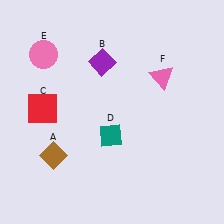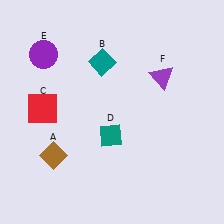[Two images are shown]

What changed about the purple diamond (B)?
In Image 1, B is purple. In Image 2, it changed to teal.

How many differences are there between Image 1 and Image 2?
There are 3 differences between the two images.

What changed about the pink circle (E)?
In Image 1, E is pink. In Image 2, it changed to purple.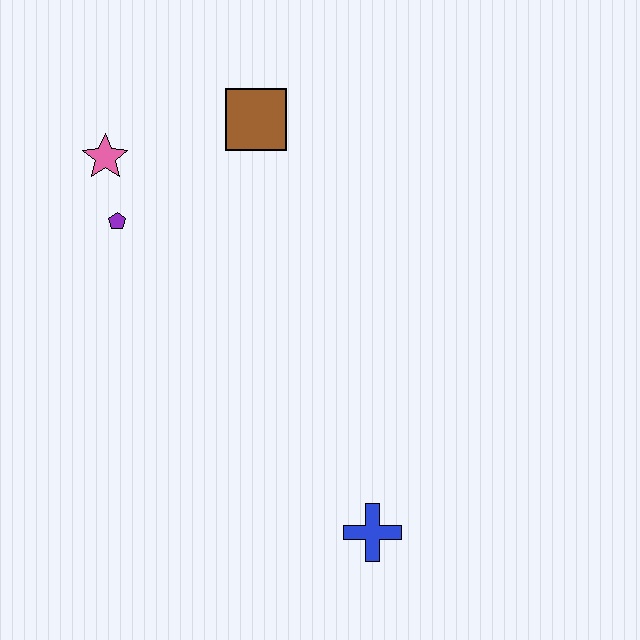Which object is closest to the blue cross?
The purple pentagon is closest to the blue cross.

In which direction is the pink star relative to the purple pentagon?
The pink star is above the purple pentagon.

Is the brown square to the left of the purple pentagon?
No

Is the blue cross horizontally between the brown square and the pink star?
No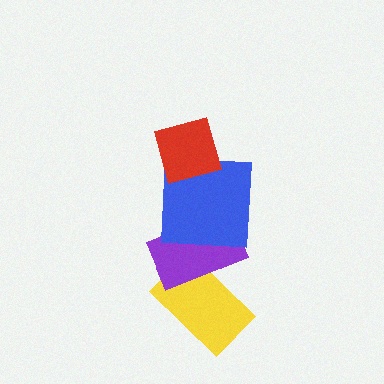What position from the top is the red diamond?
The red diamond is 1st from the top.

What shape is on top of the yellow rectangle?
The purple rectangle is on top of the yellow rectangle.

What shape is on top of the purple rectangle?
The blue square is on top of the purple rectangle.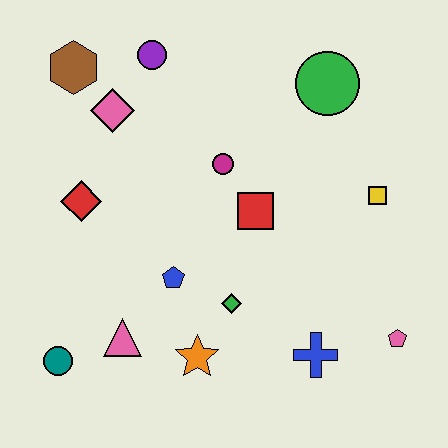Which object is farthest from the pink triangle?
The green circle is farthest from the pink triangle.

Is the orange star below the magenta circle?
Yes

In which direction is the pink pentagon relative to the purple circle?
The pink pentagon is below the purple circle.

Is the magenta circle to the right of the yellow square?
No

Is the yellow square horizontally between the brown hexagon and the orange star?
No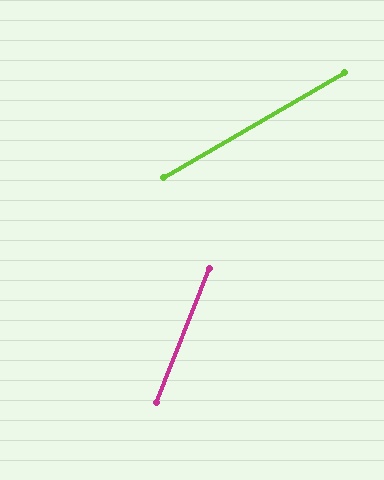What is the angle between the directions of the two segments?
Approximately 39 degrees.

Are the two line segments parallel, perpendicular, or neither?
Neither parallel nor perpendicular — they differ by about 39°.